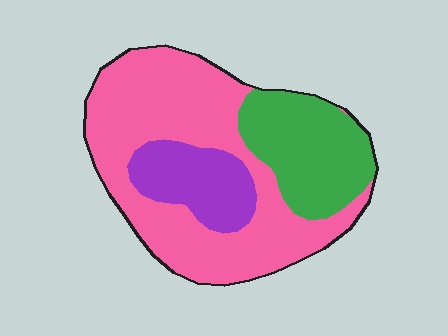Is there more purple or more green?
Green.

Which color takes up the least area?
Purple, at roughly 15%.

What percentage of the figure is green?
Green covers around 25% of the figure.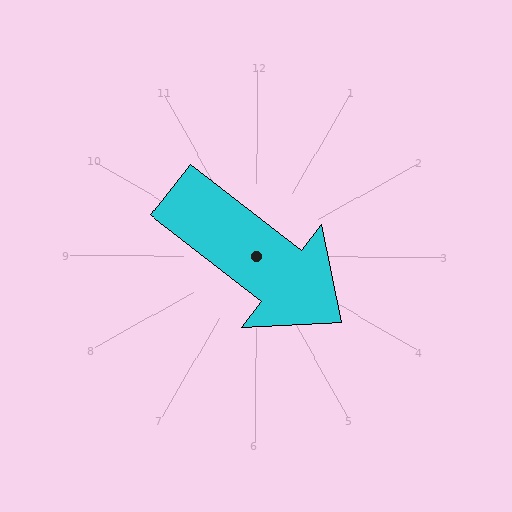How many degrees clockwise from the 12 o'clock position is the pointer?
Approximately 128 degrees.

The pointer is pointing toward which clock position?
Roughly 4 o'clock.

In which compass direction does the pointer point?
Southeast.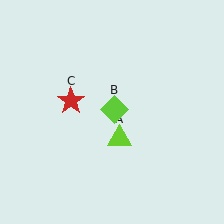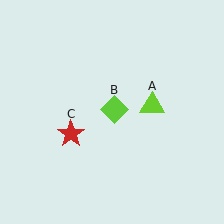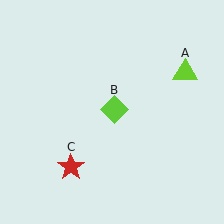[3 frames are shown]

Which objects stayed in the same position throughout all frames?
Lime diamond (object B) remained stationary.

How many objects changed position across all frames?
2 objects changed position: lime triangle (object A), red star (object C).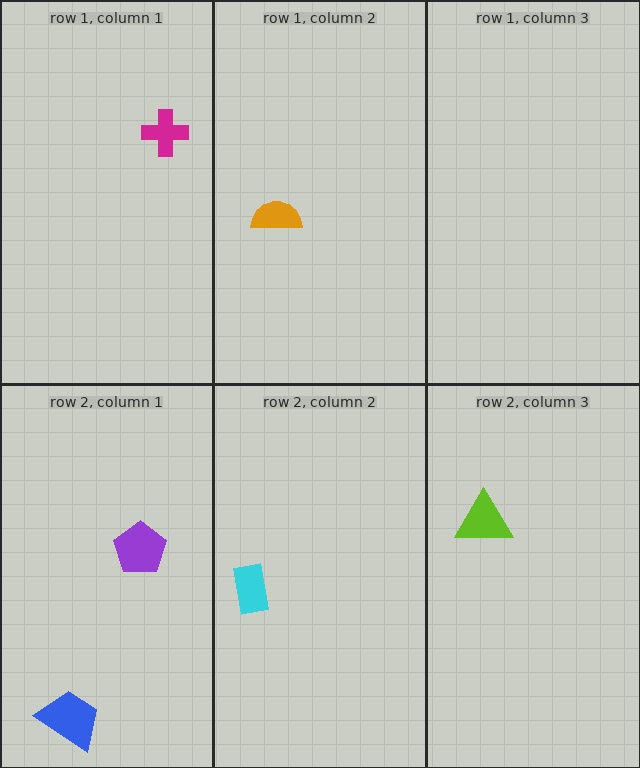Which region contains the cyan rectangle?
The row 2, column 2 region.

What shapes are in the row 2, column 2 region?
The cyan rectangle.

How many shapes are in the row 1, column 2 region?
1.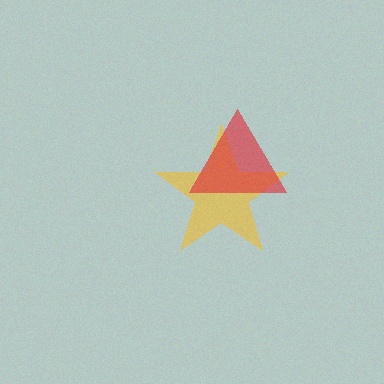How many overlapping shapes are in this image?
There are 2 overlapping shapes in the image.